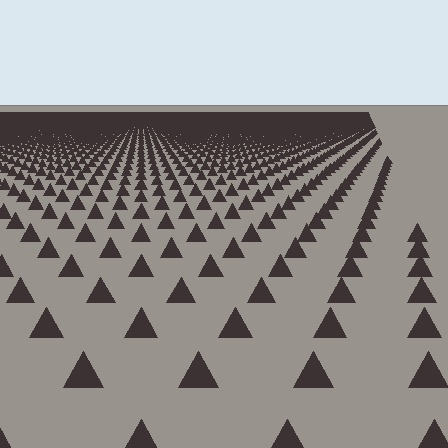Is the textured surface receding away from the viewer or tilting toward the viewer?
The surface is receding away from the viewer. Texture elements get smaller and denser toward the top.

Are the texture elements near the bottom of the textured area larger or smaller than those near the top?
Larger. Near the bottom, elements are closer to the viewer and appear at a bigger on-screen size.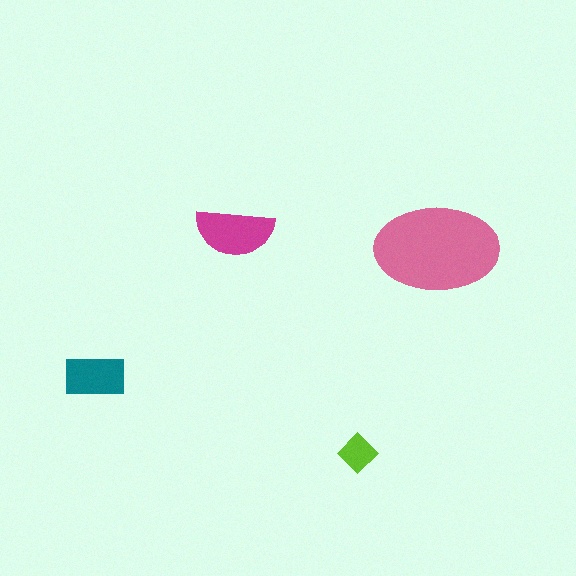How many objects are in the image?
There are 4 objects in the image.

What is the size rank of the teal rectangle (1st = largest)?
3rd.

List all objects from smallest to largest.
The lime diamond, the teal rectangle, the magenta semicircle, the pink ellipse.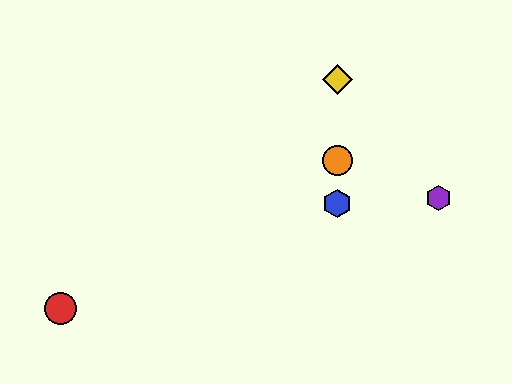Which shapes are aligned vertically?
The blue hexagon, the green star, the yellow diamond, the orange circle are aligned vertically.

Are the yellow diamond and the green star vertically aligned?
Yes, both are at x≈337.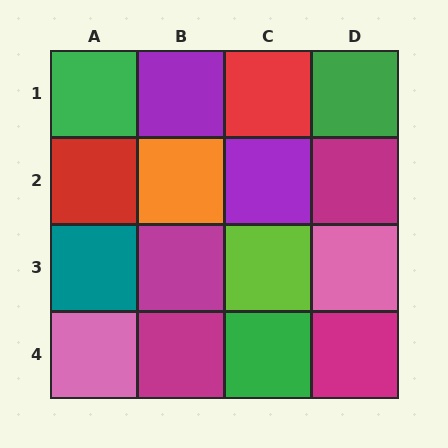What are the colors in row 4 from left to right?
Pink, magenta, green, magenta.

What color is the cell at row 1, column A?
Green.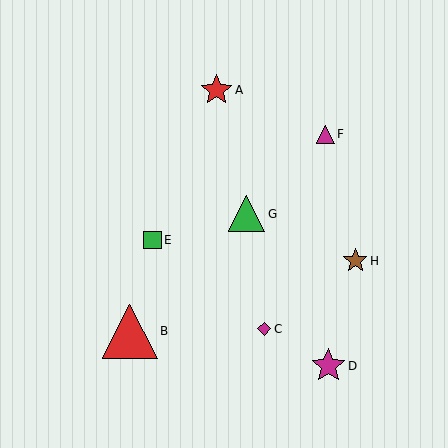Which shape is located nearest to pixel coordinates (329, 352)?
The magenta star (labeled D) at (328, 366) is nearest to that location.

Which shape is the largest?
The red triangle (labeled B) is the largest.